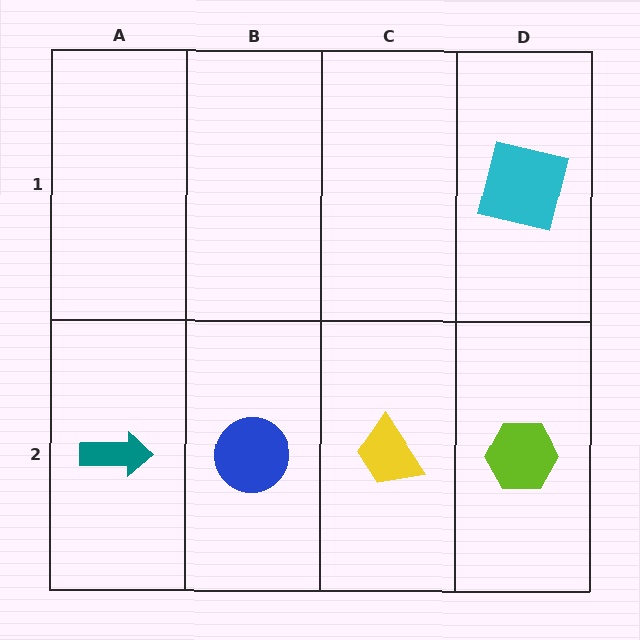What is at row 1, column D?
A cyan square.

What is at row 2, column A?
A teal arrow.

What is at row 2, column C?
A yellow trapezoid.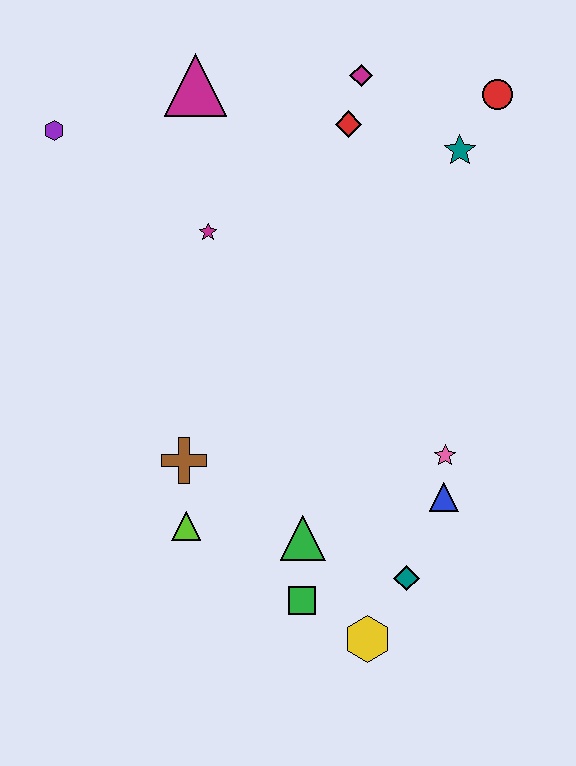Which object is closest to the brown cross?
The lime triangle is closest to the brown cross.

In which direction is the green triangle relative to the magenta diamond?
The green triangle is below the magenta diamond.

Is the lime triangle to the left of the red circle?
Yes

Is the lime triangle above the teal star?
No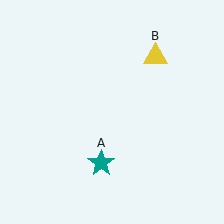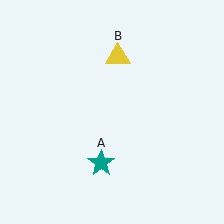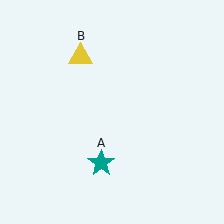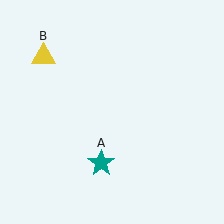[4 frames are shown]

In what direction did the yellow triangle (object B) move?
The yellow triangle (object B) moved left.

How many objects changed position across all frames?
1 object changed position: yellow triangle (object B).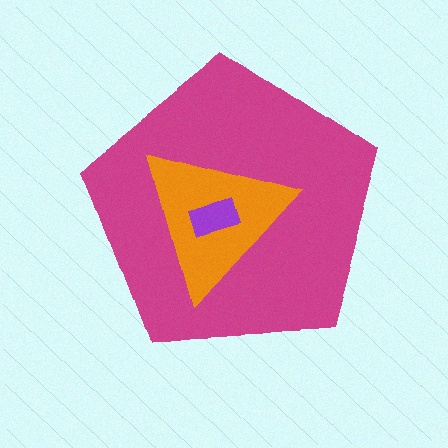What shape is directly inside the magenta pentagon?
The orange triangle.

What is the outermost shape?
The magenta pentagon.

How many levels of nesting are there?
3.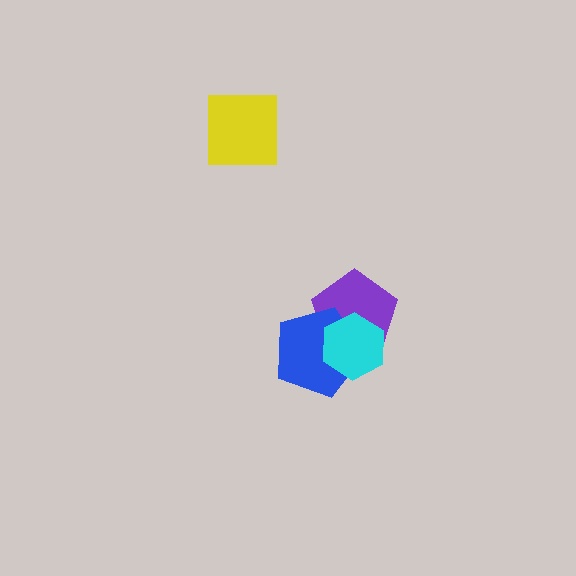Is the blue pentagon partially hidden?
Yes, it is partially covered by another shape.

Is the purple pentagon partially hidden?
Yes, it is partially covered by another shape.